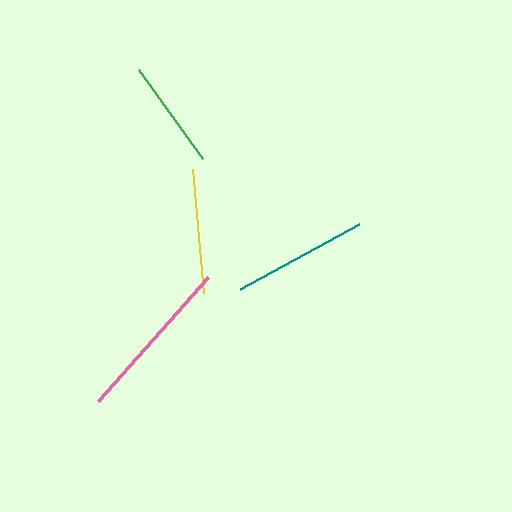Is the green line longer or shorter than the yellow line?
The yellow line is longer than the green line.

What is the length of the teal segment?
The teal segment is approximately 136 pixels long.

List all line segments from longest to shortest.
From longest to shortest: pink, teal, yellow, green.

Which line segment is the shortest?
The green line is the shortest at approximately 110 pixels.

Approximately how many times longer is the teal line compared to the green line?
The teal line is approximately 1.2 times the length of the green line.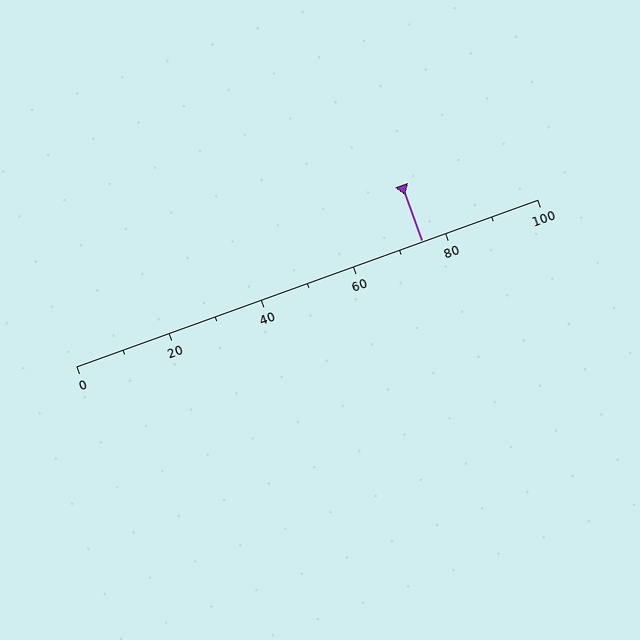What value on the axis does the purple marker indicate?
The marker indicates approximately 75.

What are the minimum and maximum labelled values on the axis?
The axis runs from 0 to 100.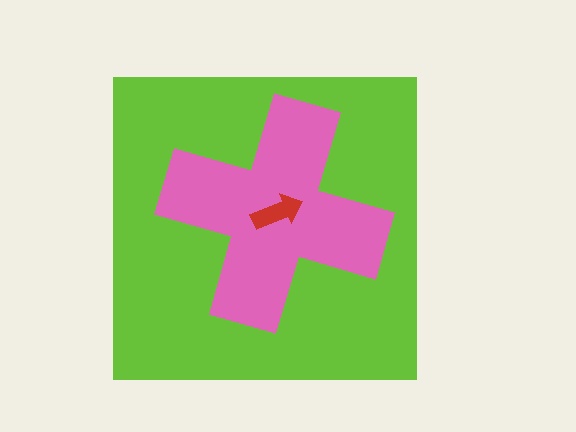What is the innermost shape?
The red arrow.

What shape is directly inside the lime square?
The pink cross.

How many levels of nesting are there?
3.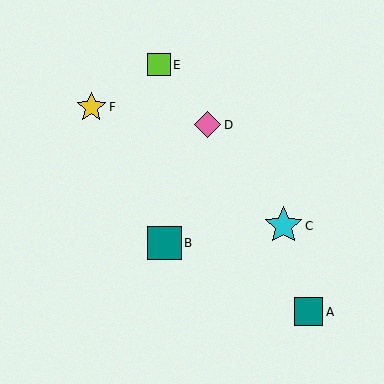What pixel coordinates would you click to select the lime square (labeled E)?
Click at (159, 65) to select the lime square E.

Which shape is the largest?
The cyan star (labeled C) is the largest.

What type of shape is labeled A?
Shape A is a teal square.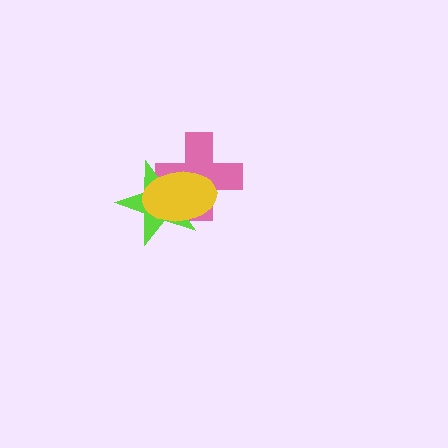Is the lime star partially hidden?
Yes, it is partially covered by another shape.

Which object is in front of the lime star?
The yellow ellipse is in front of the lime star.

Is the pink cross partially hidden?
Yes, it is partially covered by another shape.